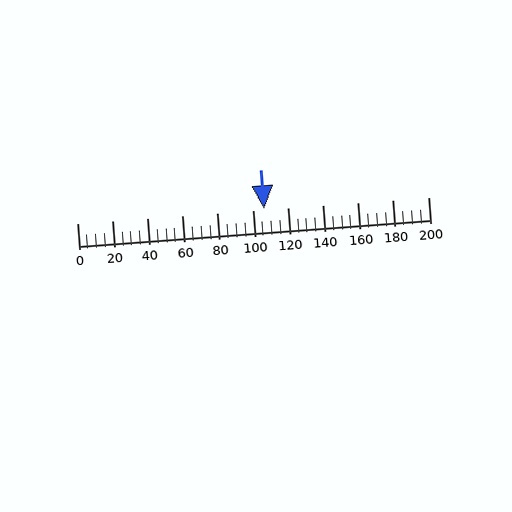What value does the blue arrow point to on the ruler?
The blue arrow points to approximately 106.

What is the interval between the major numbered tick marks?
The major tick marks are spaced 20 units apart.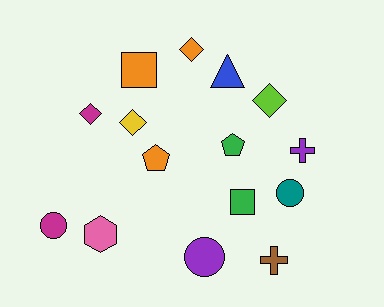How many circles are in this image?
There are 3 circles.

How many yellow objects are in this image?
There is 1 yellow object.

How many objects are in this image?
There are 15 objects.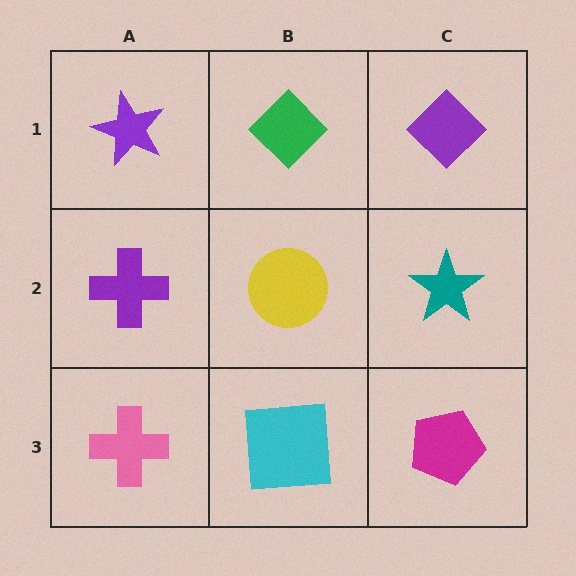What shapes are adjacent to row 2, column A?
A purple star (row 1, column A), a pink cross (row 3, column A), a yellow circle (row 2, column B).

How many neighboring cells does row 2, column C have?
3.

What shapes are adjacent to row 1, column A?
A purple cross (row 2, column A), a green diamond (row 1, column B).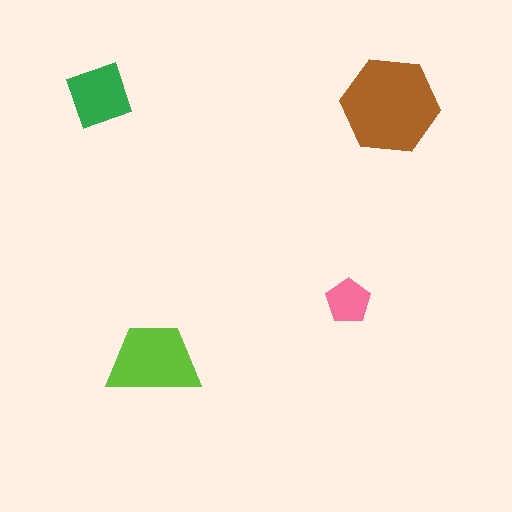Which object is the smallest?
The pink pentagon.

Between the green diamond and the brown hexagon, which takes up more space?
The brown hexagon.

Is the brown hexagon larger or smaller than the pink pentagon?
Larger.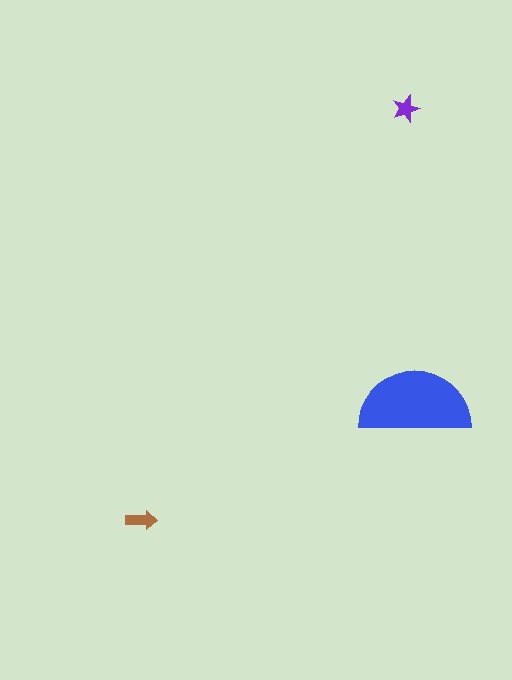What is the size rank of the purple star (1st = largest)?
3rd.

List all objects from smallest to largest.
The purple star, the brown arrow, the blue semicircle.